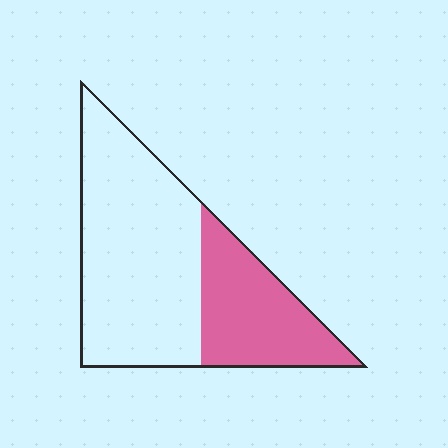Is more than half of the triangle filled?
No.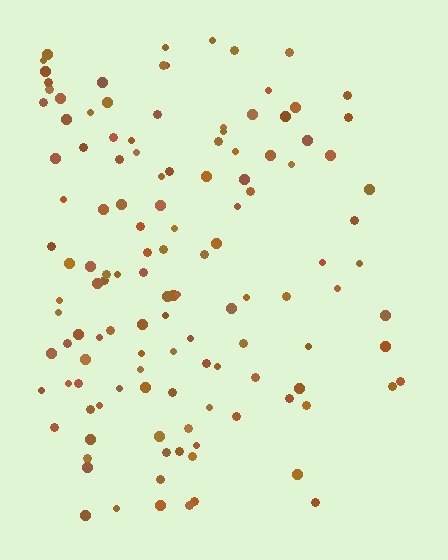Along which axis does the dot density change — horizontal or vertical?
Horizontal.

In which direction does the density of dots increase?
From right to left, with the left side densest.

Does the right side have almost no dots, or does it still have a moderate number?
Still a moderate number, just noticeably fewer than the left.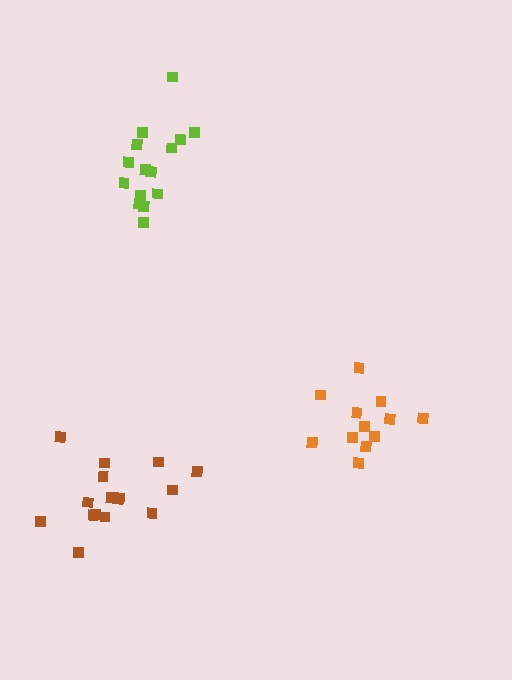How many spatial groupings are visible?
There are 3 spatial groupings.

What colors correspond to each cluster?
The clusters are colored: lime, brown, orange.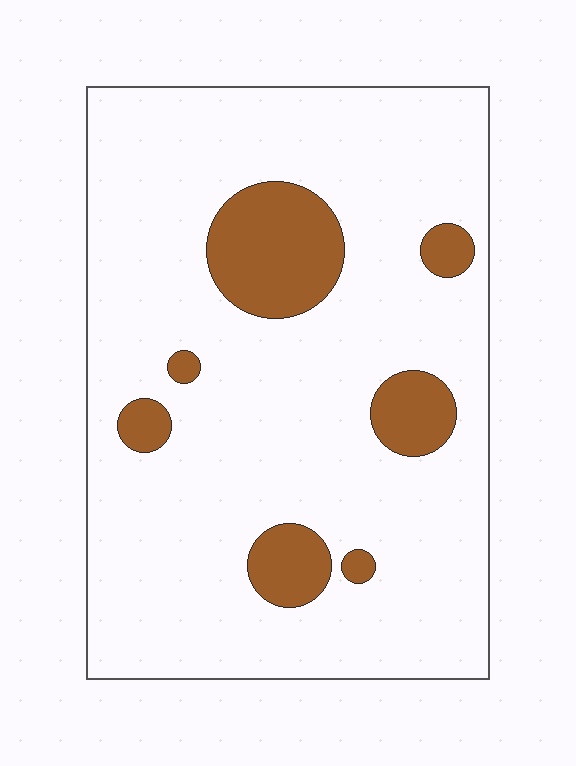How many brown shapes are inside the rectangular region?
7.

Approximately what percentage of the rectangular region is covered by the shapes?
Approximately 15%.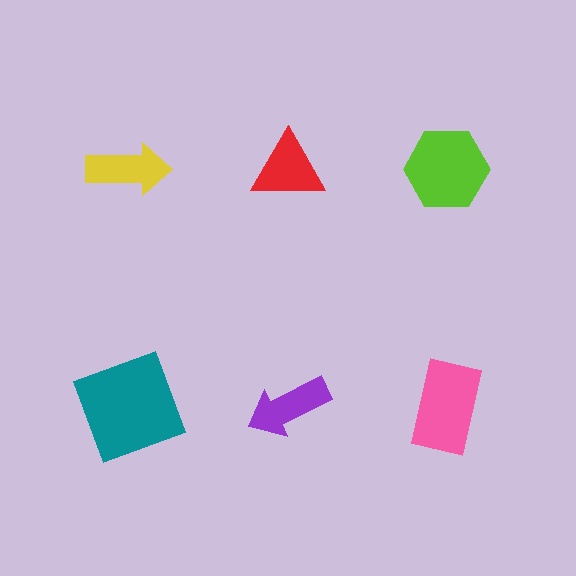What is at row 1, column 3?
A lime hexagon.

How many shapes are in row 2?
3 shapes.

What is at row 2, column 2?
A purple arrow.